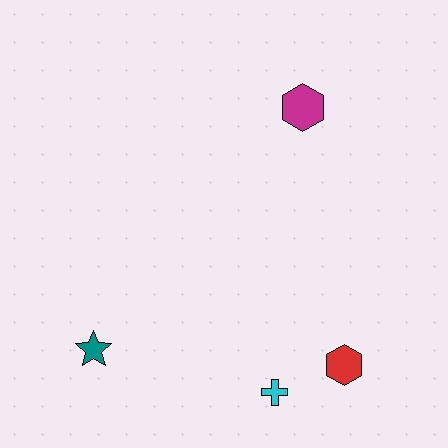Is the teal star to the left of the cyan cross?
Yes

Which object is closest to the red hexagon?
The cyan cross is closest to the red hexagon.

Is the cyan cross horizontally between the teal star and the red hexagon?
Yes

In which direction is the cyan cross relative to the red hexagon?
The cyan cross is to the left of the red hexagon.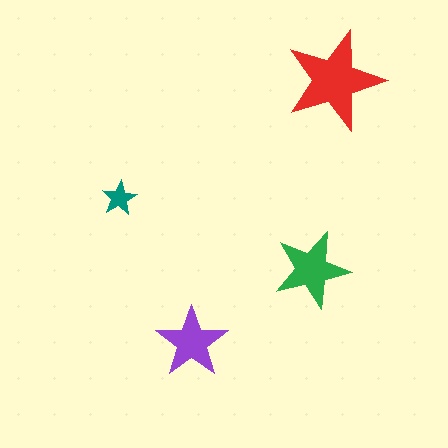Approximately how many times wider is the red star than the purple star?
About 1.5 times wider.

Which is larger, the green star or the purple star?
The green one.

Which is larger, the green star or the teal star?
The green one.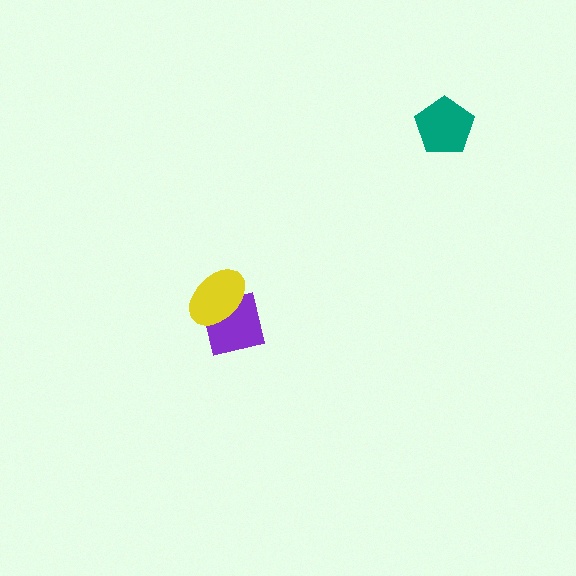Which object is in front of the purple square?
The yellow ellipse is in front of the purple square.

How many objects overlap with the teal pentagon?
0 objects overlap with the teal pentagon.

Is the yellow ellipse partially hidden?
No, no other shape covers it.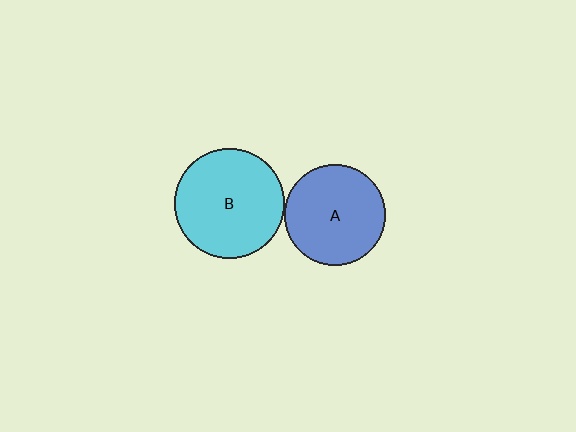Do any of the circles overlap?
No, none of the circles overlap.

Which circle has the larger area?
Circle B (cyan).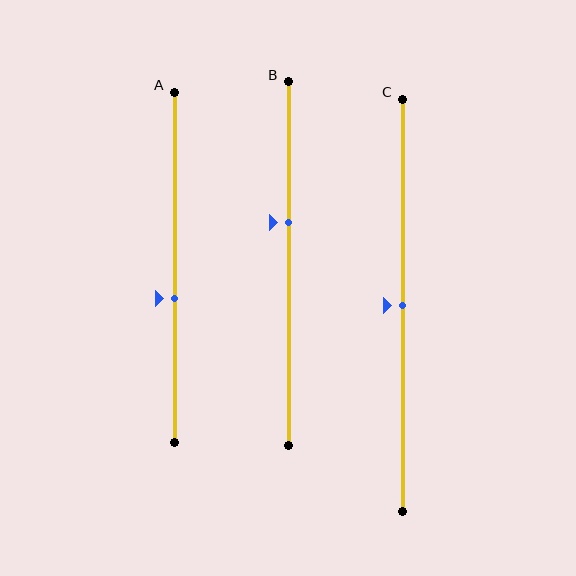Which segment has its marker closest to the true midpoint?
Segment C has its marker closest to the true midpoint.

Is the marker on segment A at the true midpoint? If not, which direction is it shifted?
No, the marker on segment A is shifted downward by about 9% of the segment length.